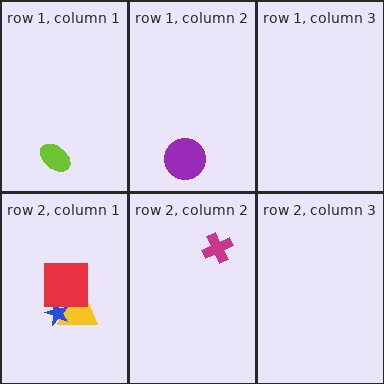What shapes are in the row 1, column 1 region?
The lime ellipse.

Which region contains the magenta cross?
The row 2, column 2 region.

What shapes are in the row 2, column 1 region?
The yellow trapezoid, the blue star, the red square.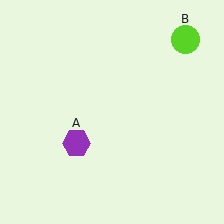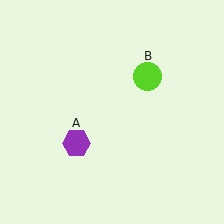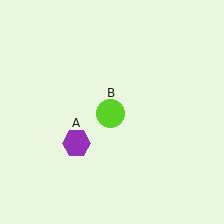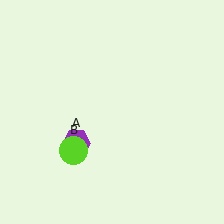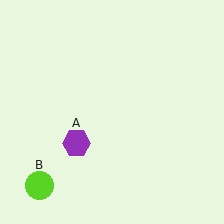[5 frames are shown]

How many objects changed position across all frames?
1 object changed position: lime circle (object B).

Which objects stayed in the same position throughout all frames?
Purple hexagon (object A) remained stationary.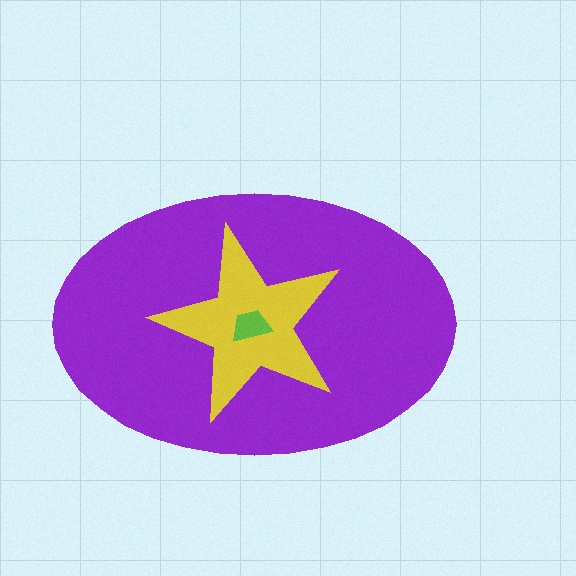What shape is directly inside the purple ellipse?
The yellow star.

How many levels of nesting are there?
3.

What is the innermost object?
The lime trapezoid.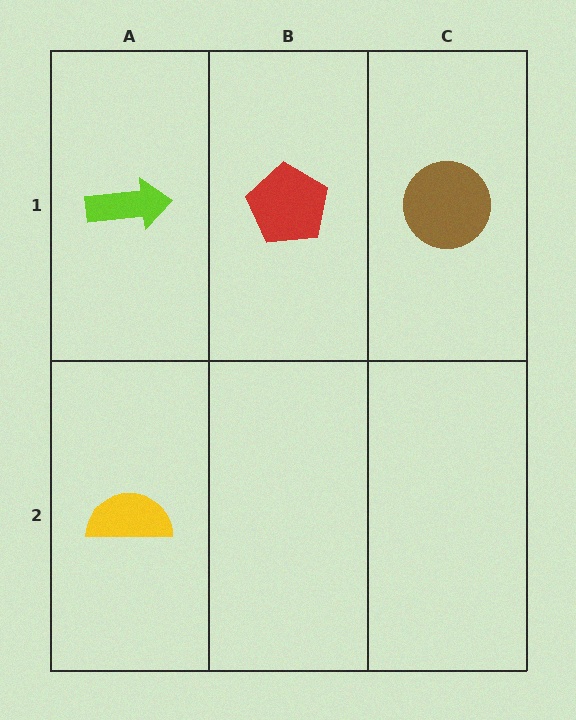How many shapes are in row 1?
3 shapes.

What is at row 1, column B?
A red pentagon.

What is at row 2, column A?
A yellow semicircle.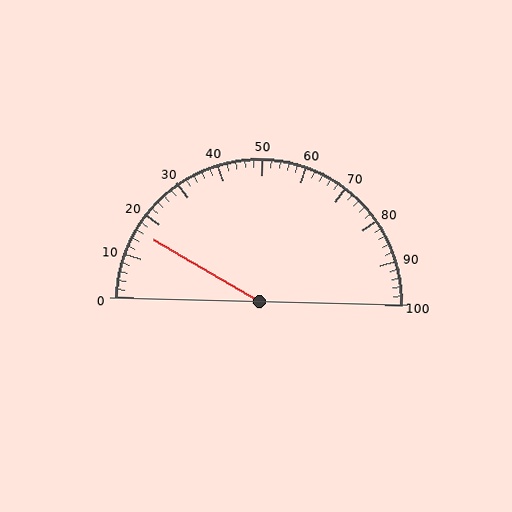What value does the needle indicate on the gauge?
The needle indicates approximately 16.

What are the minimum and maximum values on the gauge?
The gauge ranges from 0 to 100.